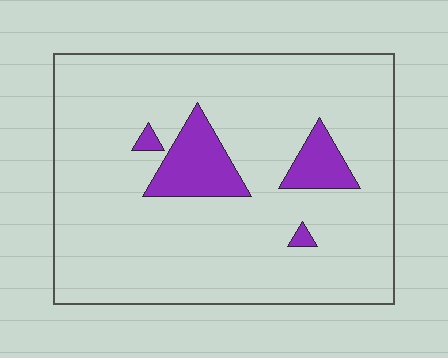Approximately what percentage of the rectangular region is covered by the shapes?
Approximately 10%.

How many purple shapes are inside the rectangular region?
4.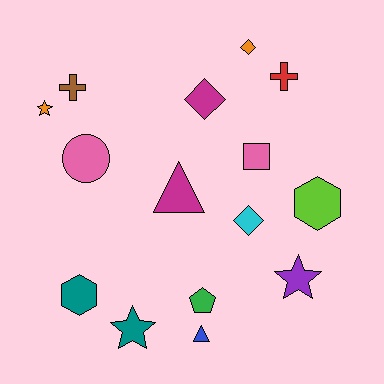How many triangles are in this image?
There are 2 triangles.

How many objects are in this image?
There are 15 objects.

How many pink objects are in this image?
There are 2 pink objects.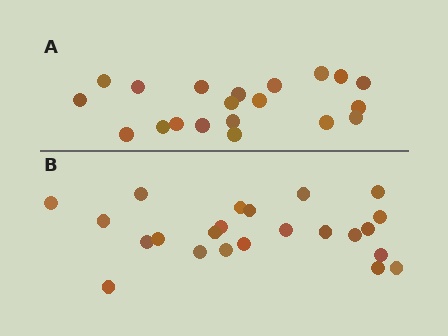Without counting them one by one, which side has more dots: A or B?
Region B (the bottom region) has more dots.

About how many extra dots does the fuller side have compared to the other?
Region B has just a few more — roughly 2 or 3 more dots than region A.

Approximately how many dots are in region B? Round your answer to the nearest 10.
About 20 dots. (The exact count is 23, which rounds to 20.)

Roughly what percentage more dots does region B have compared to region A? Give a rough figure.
About 15% more.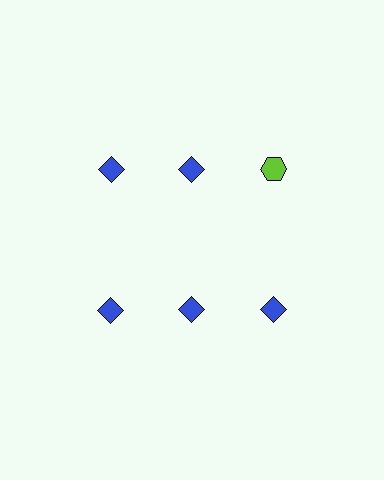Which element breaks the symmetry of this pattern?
The lime hexagon in the top row, center column breaks the symmetry. All other shapes are blue diamonds.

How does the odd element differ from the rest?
It differs in both color (lime instead of blue) and shape (hexagon instead of diamond).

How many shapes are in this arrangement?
There are 6 shapes arranged in a grid pattern.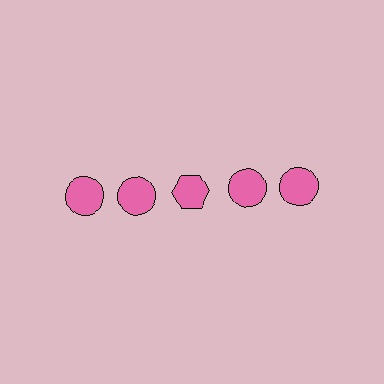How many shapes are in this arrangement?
There are 5 shapes arranged in a grid pattern.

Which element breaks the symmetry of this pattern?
The pink hexagon in the top row, center column breaks the symmetry. All other shapes are pink circles.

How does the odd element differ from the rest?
It has a different shape: hexagon instead of circle.